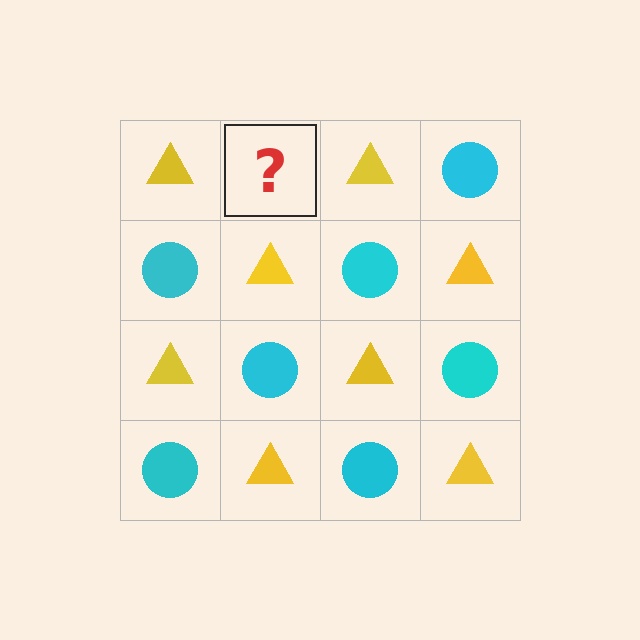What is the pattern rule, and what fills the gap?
The rule is that it alternates yellow triangle and cyan circle in a checkerboard pattern. The gap should be filled with a cyan circle.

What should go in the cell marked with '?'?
The missing cell should contain a cyan circle.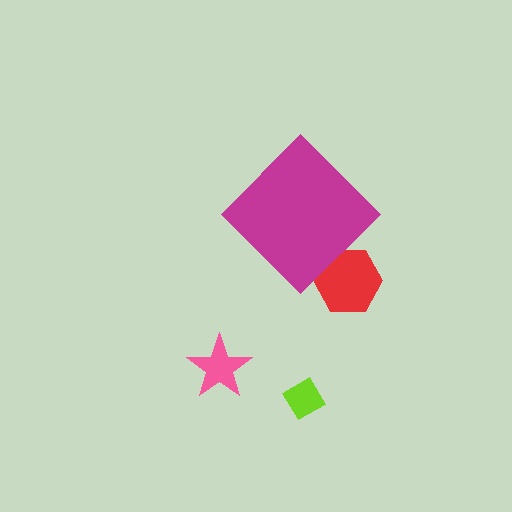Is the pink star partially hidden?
No, the pink star is fully visible.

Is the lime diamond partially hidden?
No, the lime diamond is fully visible.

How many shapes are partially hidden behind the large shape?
1 shape is partially hidden.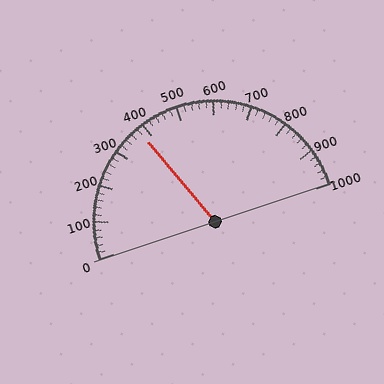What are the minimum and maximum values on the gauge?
The gauge ranges from 0 to 1000.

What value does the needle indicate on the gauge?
The needle indicates approximately 380.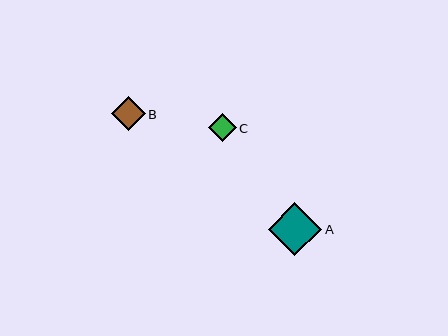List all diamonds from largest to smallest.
From largest to smallest: A, B, C.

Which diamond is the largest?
Diamond A is the largest with a size of approximately 53 pixels.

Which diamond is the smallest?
Diamond C is the smallest with a size of approximately 28 pixels.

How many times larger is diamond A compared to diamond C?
Diamond A is approximately 1.9 times the size of diamond C.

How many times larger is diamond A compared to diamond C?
Diamond A is approximately 1.9 times the size of diamond C.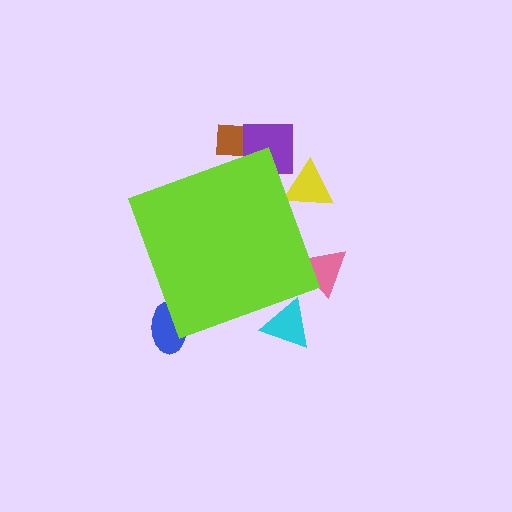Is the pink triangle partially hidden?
Yes, the pink triangle is partially hidden behind the lime diamond.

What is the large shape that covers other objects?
A lime diamond.